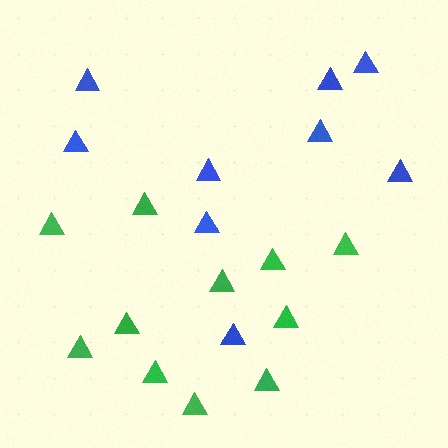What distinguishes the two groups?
There are 2 groups: one group of blue triangles (9) and one group of green triangles (11).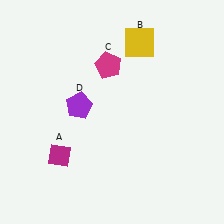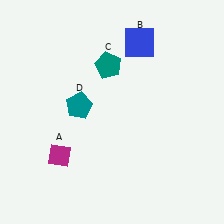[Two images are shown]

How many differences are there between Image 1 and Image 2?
There are 3 differences between the two images.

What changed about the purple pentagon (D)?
In Image 1, D is purple. In Image 2, it changed to teal.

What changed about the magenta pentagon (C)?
In Image 1, C is magenta. In Image 2, it changed to teal.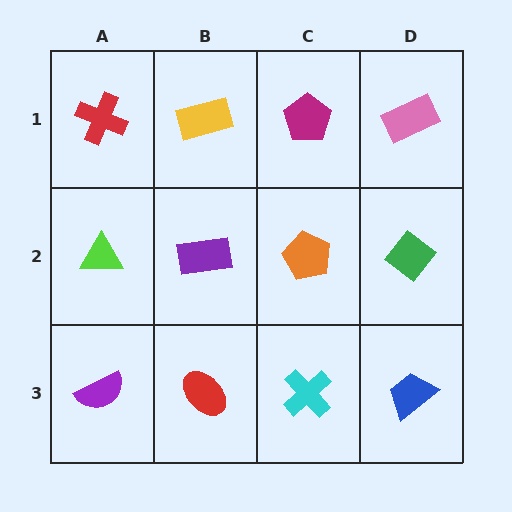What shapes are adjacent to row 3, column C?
An orange pentagon (row 2, column C), a red ellipse (row 3, column B), a blue trapezoid (row 3, column D).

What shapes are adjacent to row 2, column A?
A red cross (row 1, column A), a purple semicircle (row 3, column A), a purple rectangle (row 2, column B).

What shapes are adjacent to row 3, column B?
A purple rectangle (row 2, column B), a purple semicircle (row 3, column A), a cyan cross (row 3, column C).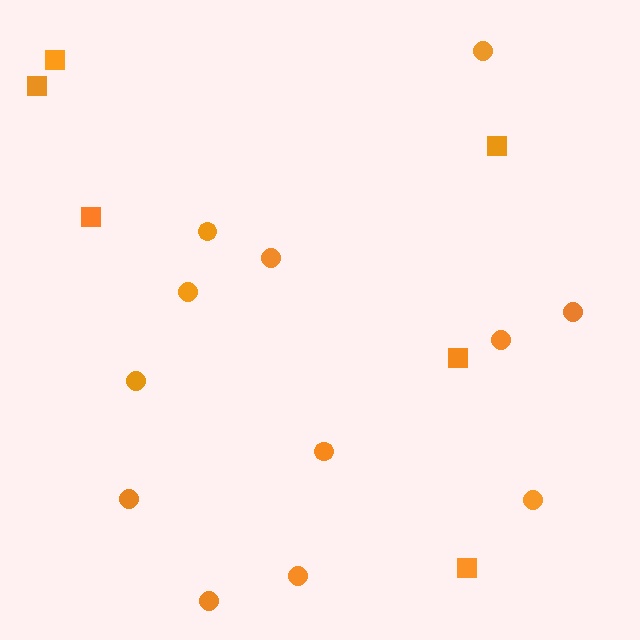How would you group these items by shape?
There are 2 groups: one group of circles (12) and one group of squares (6).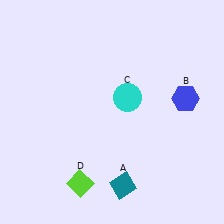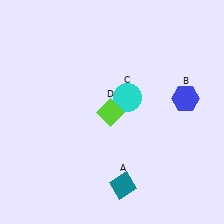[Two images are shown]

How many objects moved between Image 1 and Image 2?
1 object moved between the two images.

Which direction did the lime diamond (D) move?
The lime diamond (D) moved up.